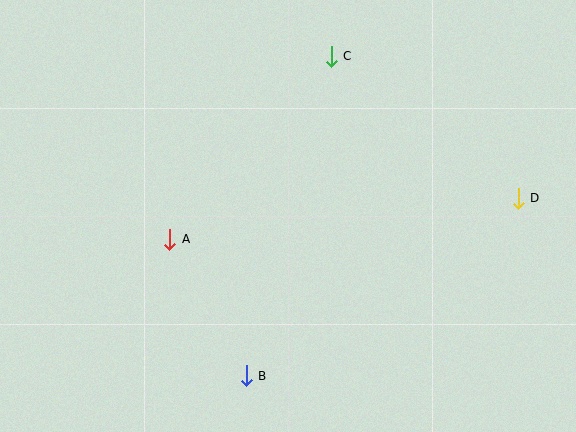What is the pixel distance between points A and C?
The distance between A and C is 244 pixels.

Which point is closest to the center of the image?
Point A at (170, 239) is closest to the center.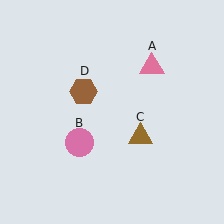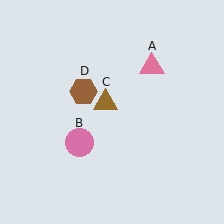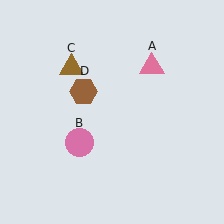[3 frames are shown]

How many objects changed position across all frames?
1 object changed position: brown triangle (object C).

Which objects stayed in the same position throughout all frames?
Pink triangle (object A) and pink circle (object B) and brown hexagon (object D) remained stationary.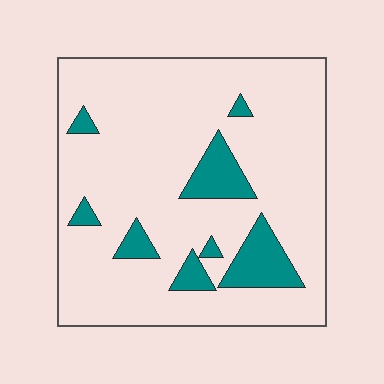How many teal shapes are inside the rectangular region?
8.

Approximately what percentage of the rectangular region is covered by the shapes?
Approximately 15%.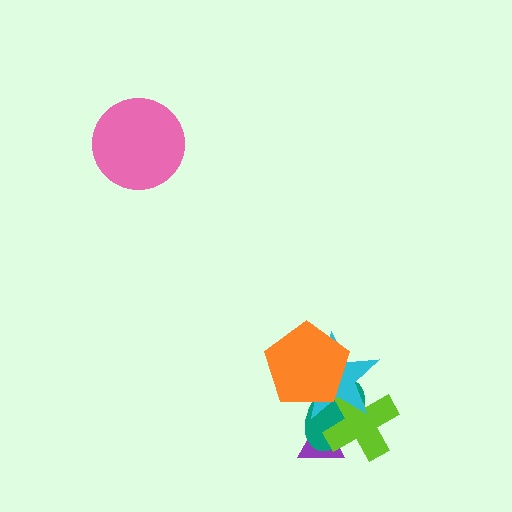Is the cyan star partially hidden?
Yes, it is partially covered by another shape.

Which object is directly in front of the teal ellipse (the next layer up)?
The lime cross is directly in front of the teal ellipse.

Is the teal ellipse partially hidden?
Yes, it is partially covered by another shape.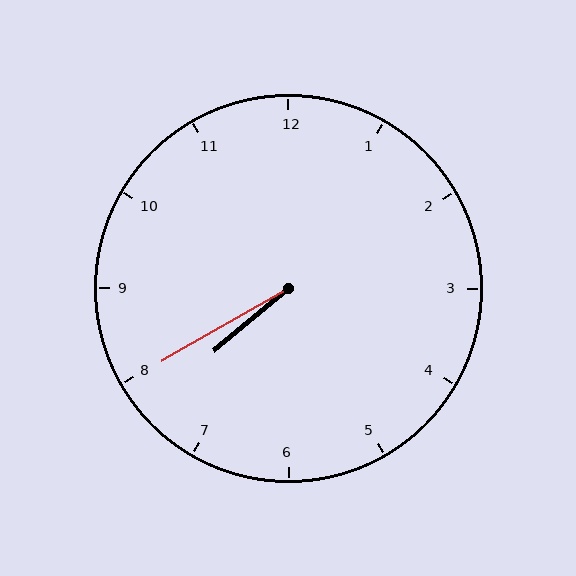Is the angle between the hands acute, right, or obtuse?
It is acute.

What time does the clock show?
7:40.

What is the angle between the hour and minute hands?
Approximately 10 degrees.